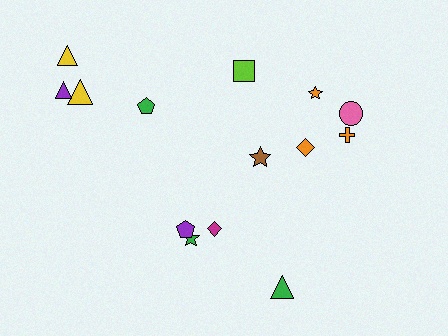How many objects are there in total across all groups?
There are 14 objects.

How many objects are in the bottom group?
There are 4 objects.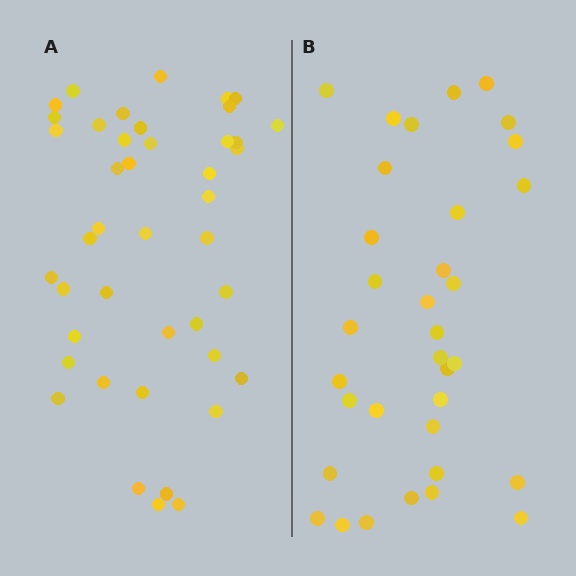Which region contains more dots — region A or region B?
Region A (the left region) has more dots.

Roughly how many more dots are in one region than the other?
Region A has roughly 8 or so more dots than region B.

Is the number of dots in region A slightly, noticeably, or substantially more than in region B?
Region A has noticeably more, but not dramatically so. The ratio is roughly 1.3 to 1.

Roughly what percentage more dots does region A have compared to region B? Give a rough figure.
About 25% more.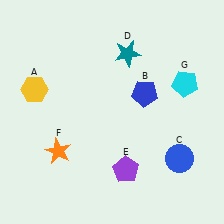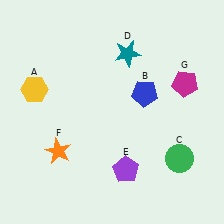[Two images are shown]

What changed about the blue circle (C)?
In Image 1, C is blue. In Image 2, it changed to green.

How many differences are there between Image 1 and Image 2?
There are 2 differences between the two images.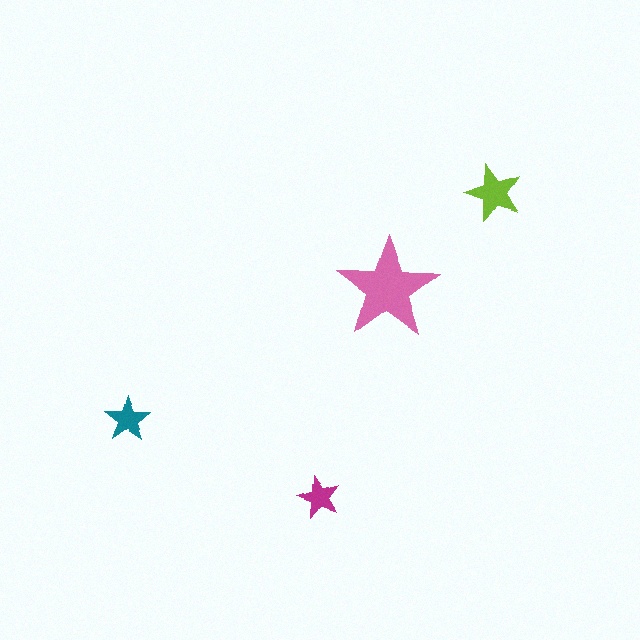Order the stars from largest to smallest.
the pink one, the lime one, the teal one, the magenta one.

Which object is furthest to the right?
The lime star is rightmost.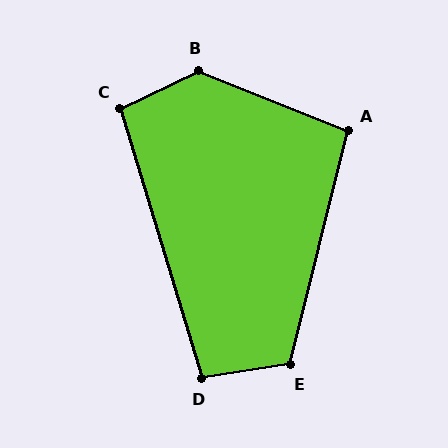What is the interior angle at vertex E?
Approximately 112 degrees (obtuse).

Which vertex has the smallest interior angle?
A, at approximately 98 degrees.